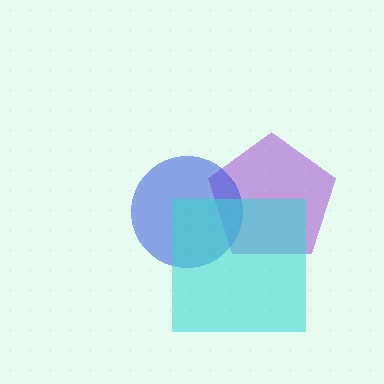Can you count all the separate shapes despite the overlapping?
Yes, there are 3 separate shapes.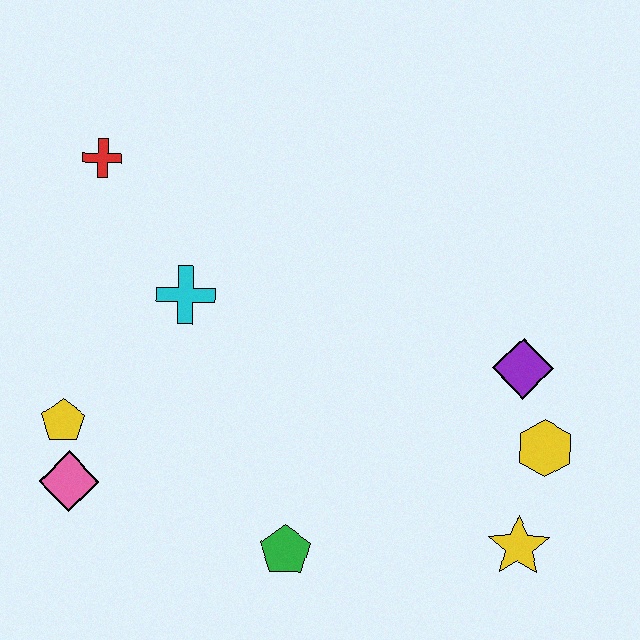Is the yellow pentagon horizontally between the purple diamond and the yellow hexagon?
No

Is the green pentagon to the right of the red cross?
Yes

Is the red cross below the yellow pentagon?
No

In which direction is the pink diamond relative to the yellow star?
The pink diamond is to the left of the yellow star.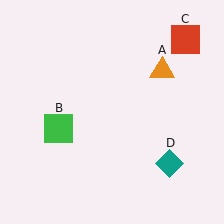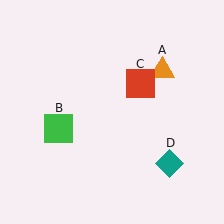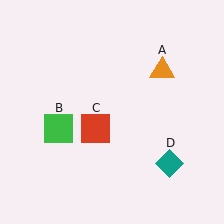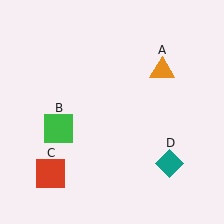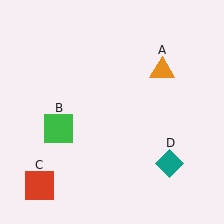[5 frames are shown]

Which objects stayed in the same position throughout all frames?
Orange triangle (object A) and green square (object B) and teal diamond (object D) remained stationary.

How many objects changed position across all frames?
1 object changed position: red square (object C).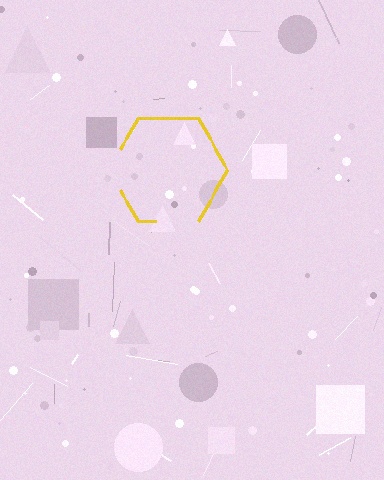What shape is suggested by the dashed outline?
The dashed outline suggests a hexagon.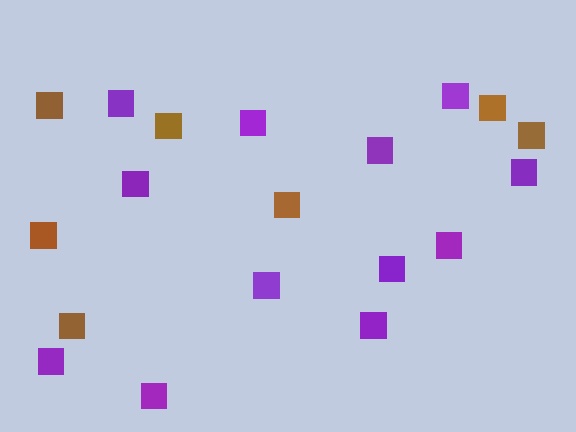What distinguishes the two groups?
There are 2 groups: one group of purple squares (12) and one group of brown squares (7).